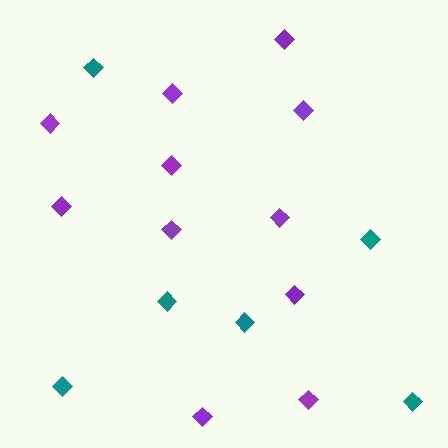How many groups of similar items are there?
There are 2 groups: one group of teal diamonds (6) and one group of purple diamonds (11).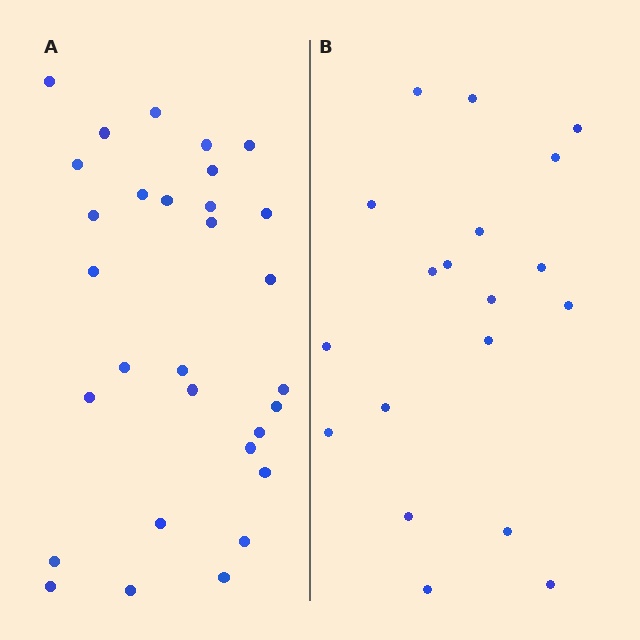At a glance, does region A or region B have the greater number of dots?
Region A (the left region) has more dots.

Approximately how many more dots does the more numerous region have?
Region A has roughly 12 or so more dots than region B.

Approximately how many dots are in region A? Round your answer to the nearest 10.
About 30 dots.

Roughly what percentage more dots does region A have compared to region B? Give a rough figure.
About 60% more.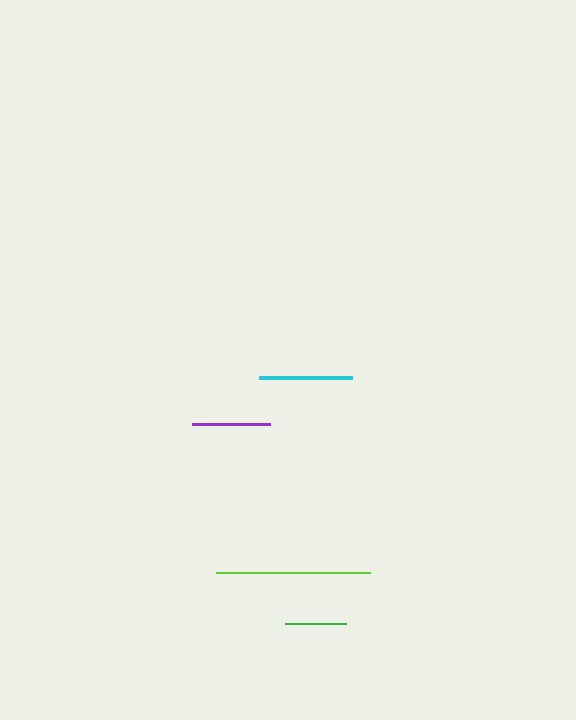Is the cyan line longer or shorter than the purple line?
The cyan line is longer than the purple line.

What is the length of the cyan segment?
The cyan segment is approximately 93 pixels long.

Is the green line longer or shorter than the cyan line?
The cyan line is longer than the green line.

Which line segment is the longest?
The lime line is the longest at approximately 154 pixels.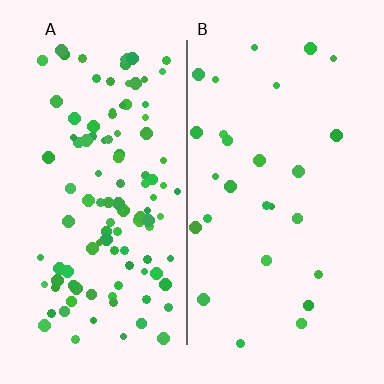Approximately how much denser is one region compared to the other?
Approximately 4.2× — region A over region B.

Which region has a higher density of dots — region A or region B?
A (the left).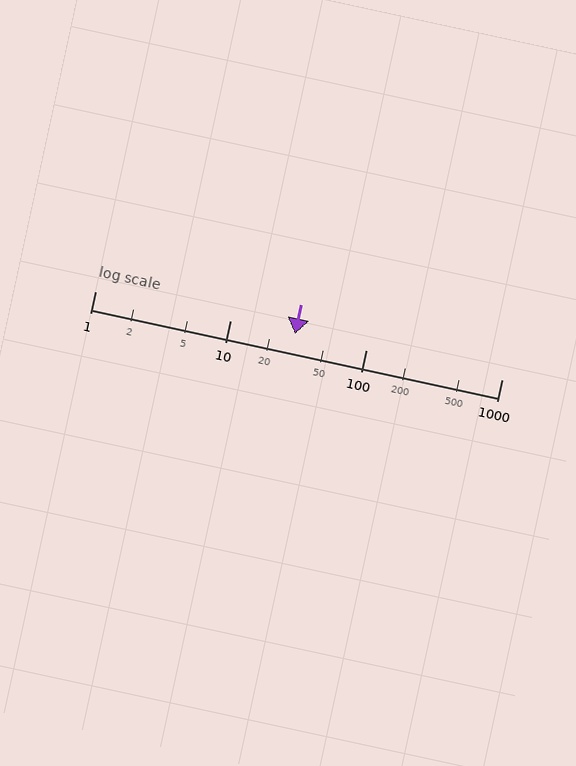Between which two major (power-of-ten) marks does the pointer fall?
The pointer is between 10 and 100.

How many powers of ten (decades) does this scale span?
The scale spans 3 decades, from 1 to 1000.